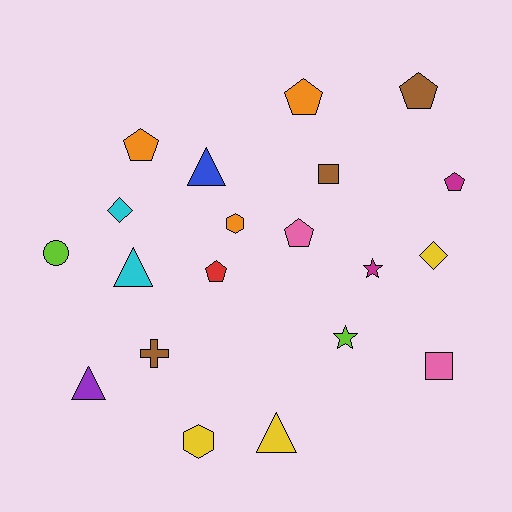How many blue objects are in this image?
There is 1 blue object.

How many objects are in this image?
There are 20 objects.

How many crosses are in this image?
There is 1 cross.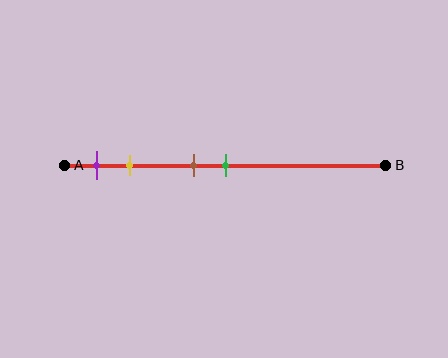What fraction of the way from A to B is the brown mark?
The brown mark is approximately 40% (0.4) of the way from A to B.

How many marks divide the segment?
There are 4 marks dividing the segment.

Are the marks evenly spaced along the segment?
No, the marks are not evenly spaced.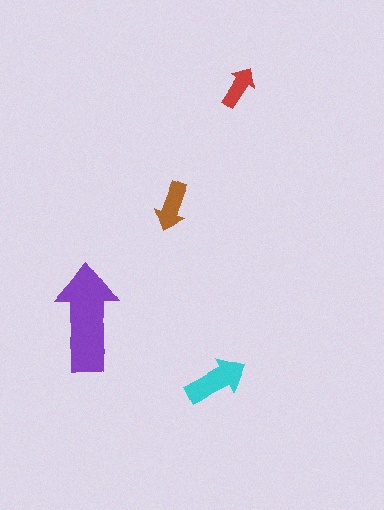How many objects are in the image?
There are 4 objects in the image.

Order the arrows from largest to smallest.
the purple one, the cyan one, the brown one, the red one.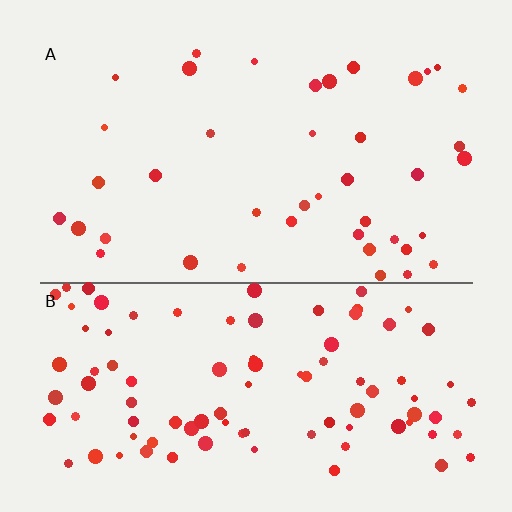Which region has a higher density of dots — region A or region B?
B (the bottom).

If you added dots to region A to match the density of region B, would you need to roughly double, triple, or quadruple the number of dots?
Approximately double.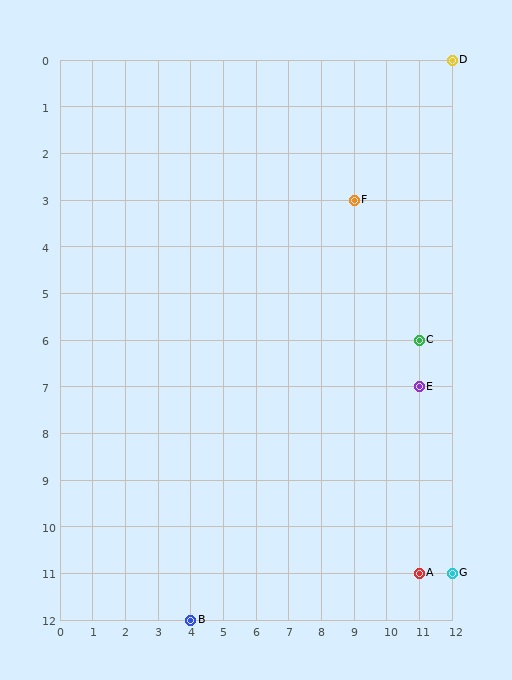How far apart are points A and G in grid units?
Points A and G are 1 column apart.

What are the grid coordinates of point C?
Point C is at grid coordinates (11, 6).